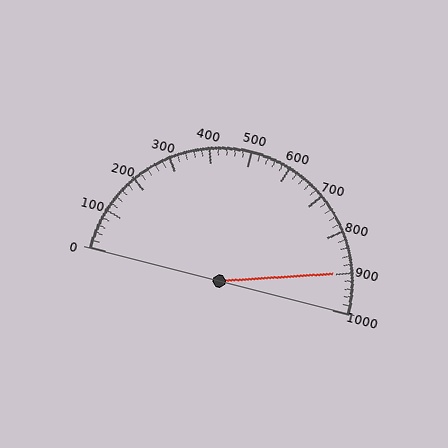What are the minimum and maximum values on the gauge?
The gauge ranges from 0 to 1000.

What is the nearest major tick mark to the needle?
The nearest major tick mark is 900.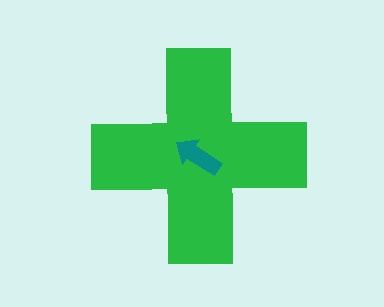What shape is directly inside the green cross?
The teal arrow.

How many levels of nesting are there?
2.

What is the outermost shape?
The green cross.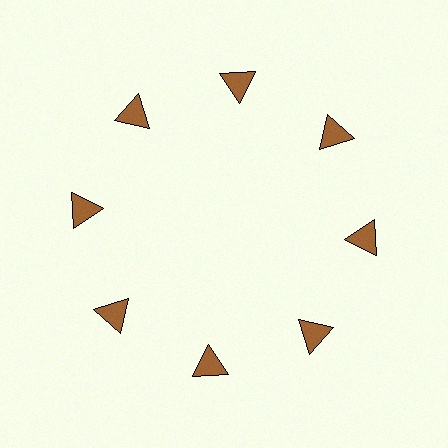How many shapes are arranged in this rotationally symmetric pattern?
There are 8 shapes, arranged in 8 groups of 1.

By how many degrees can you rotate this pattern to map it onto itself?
The pattern maps onto itself every 45 degrees of rotation.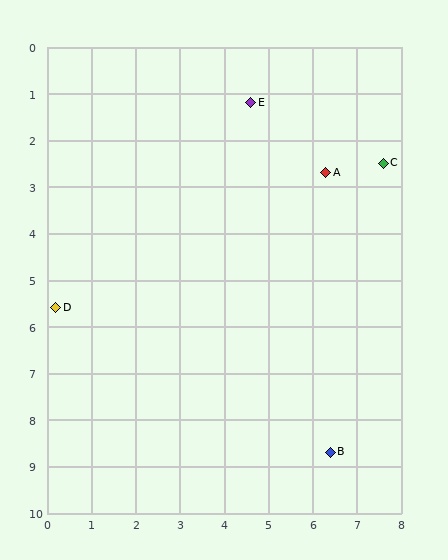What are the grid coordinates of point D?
Point D is at approximately (0.2, 5.6).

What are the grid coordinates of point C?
Point C is at approximately (7.6, 2.5).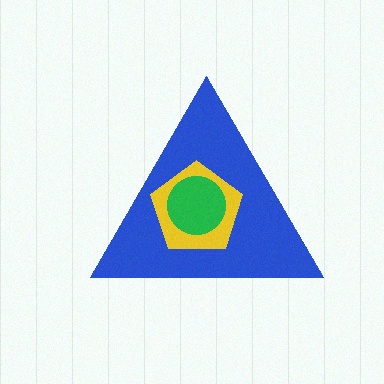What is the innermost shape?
The green circle.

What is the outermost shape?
The blue triangle.